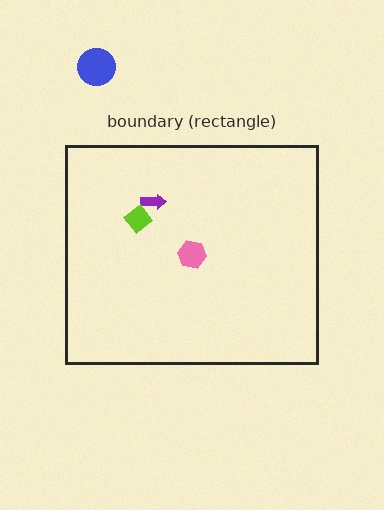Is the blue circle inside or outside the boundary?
Outside.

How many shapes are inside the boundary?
3 inside, 1 outside.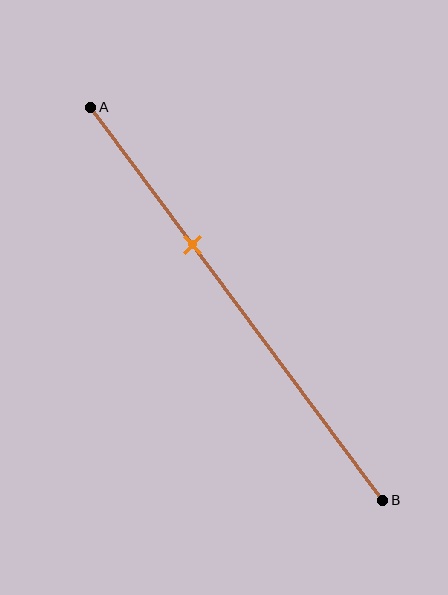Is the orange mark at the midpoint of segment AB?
No, the mark is at about 35% from A, not at the 50% midpoint.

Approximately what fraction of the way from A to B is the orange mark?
The orange mark is approximately 35% of the way from A to B.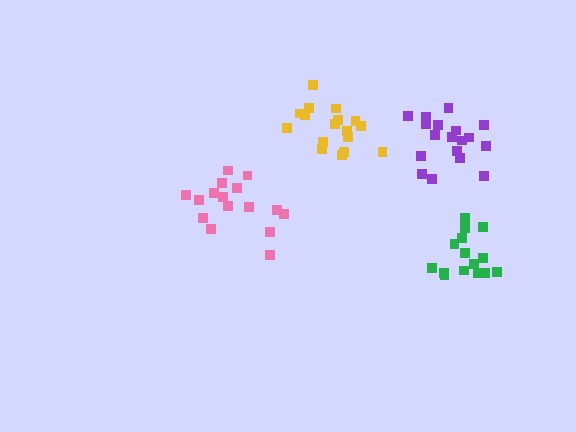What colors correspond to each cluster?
The clusters are colored: green, pink, purple, yellow.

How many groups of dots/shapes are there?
There are 4 groups.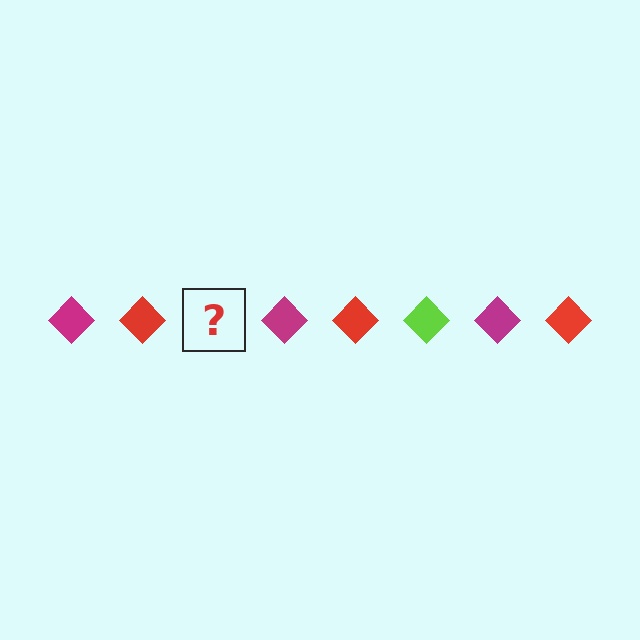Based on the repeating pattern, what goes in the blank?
The blank should be a lime diamond.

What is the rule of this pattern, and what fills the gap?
The rule is that the pattern cycles through magenta, red, lime diamonds. The gap should be filled with a lime diamond.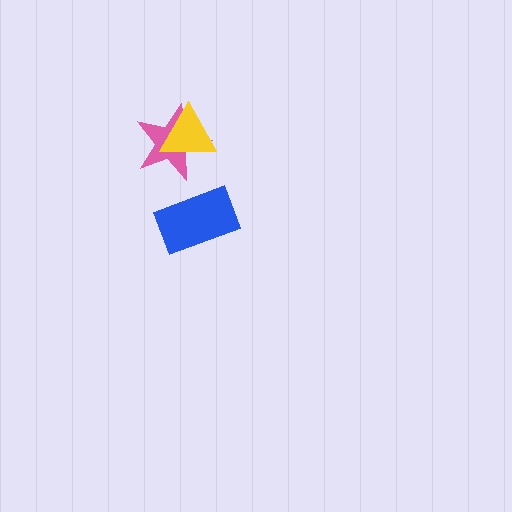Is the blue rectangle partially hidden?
No, no other shape covers it.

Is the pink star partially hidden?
Yes, it is partially covered by another shape.